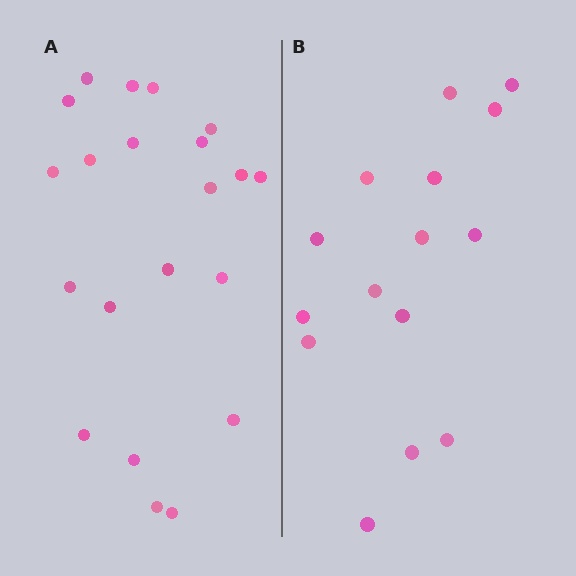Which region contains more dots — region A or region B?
Region A (the left region) has more dots.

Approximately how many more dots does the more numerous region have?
Region A has about 6 more dots than region B.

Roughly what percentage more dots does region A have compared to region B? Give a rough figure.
About 40% more.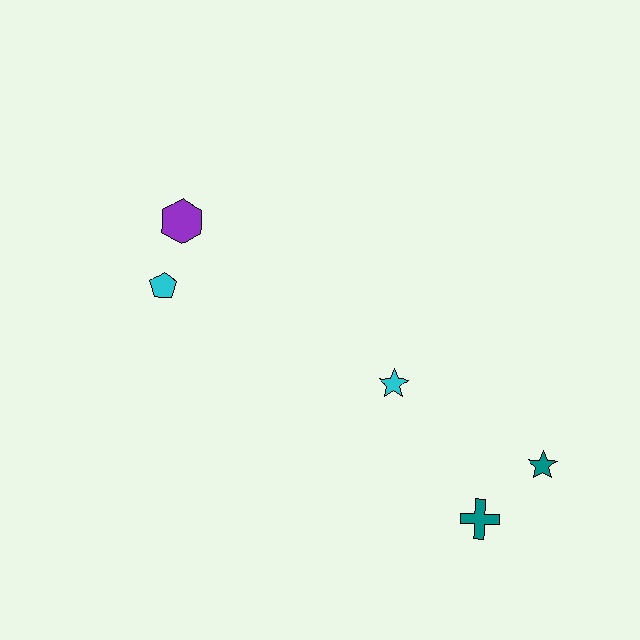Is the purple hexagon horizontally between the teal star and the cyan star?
No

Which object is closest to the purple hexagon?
The cyan pentagon is closest to the purple hexagon.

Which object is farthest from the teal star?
The purple hexagon is farthest from the teal star.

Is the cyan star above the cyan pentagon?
No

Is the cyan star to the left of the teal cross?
Yes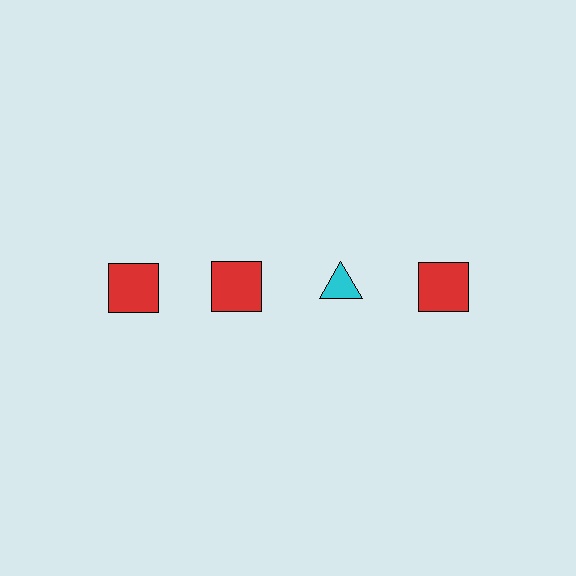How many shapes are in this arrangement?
There are 4 shapes arranged in a grid pattern.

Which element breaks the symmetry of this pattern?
The cyan triangle in the top row, center column breaks the symmetry. All other shapes are red squares.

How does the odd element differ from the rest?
It differs in both color (cyan instead of red) and shape (triangle instead of square).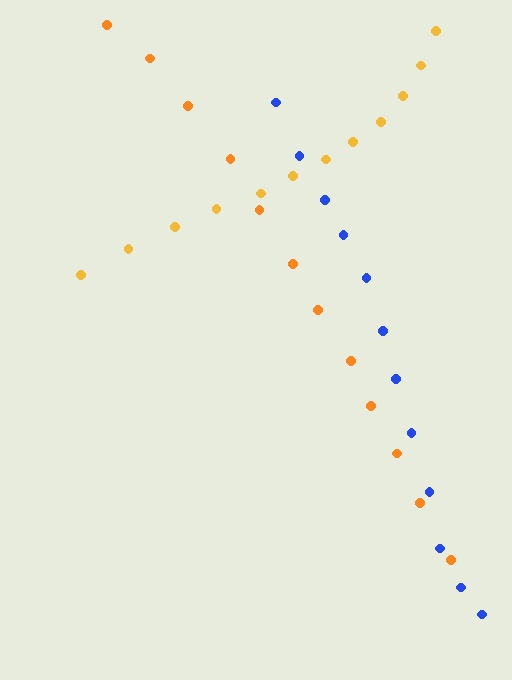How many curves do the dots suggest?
There are 3 distinct paths.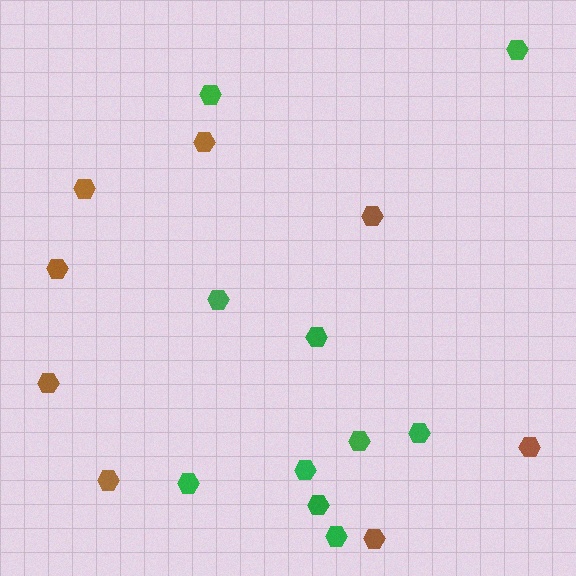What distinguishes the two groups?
There are 2 groups: one group of green hexagons (10) and one group of brown hexagons (8).